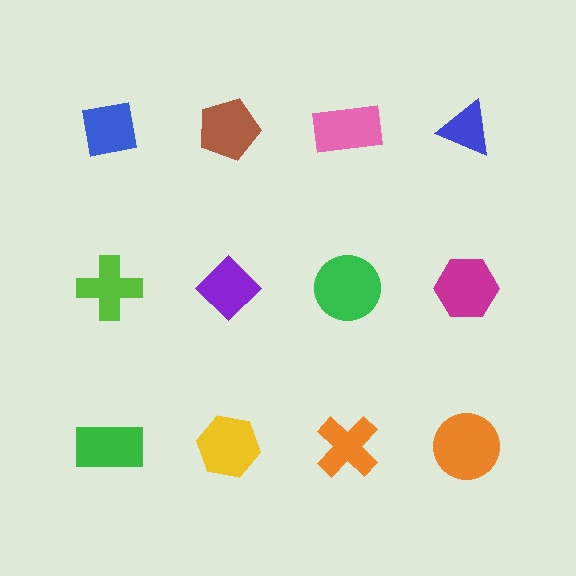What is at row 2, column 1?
A lime cross.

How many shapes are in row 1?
4 shapes.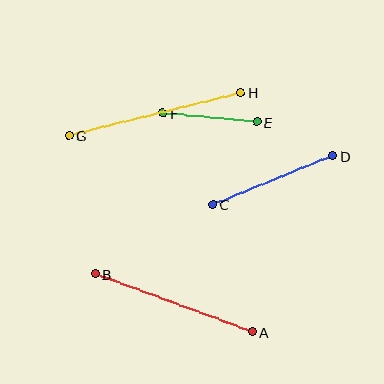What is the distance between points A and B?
The distance is approximately 167 pixels.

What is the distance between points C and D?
The distance is approximately 130 pixels.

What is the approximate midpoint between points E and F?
The midpoint is at approximately (210, 118) pixels.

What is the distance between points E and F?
The distance is approximately 95 pixels.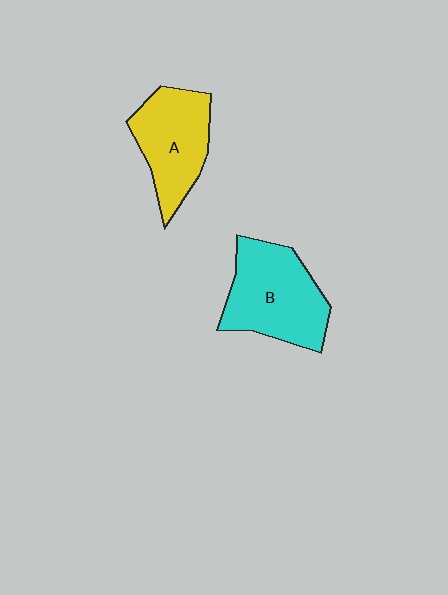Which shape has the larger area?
Shape B (cyan).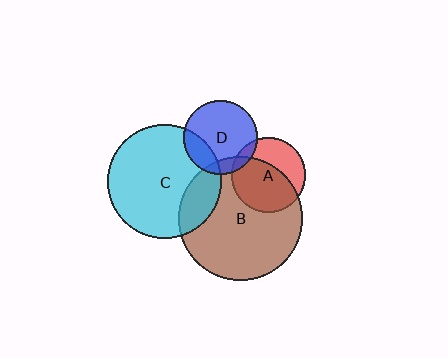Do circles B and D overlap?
Yes.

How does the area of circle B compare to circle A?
Approximately 2.8 times.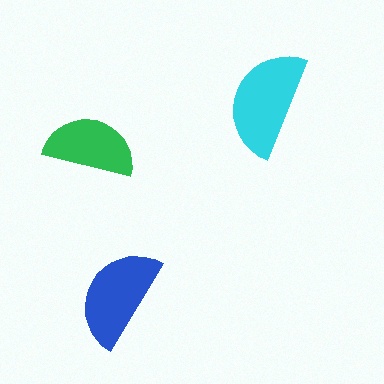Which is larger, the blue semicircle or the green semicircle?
The blue one.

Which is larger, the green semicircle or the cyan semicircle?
The cyan one.